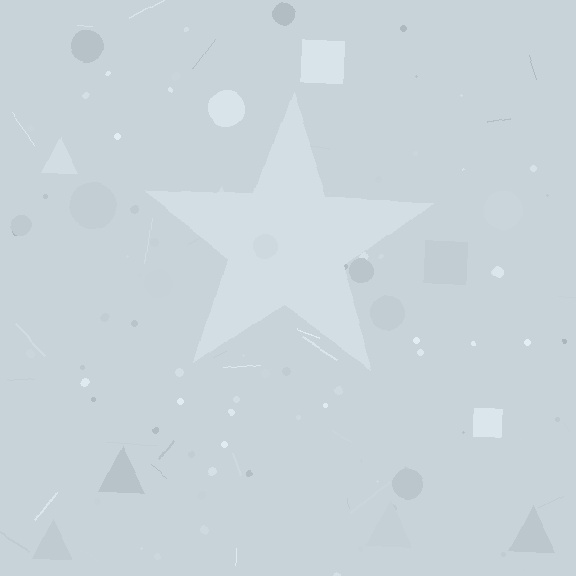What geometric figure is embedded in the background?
A star is embedded in the background.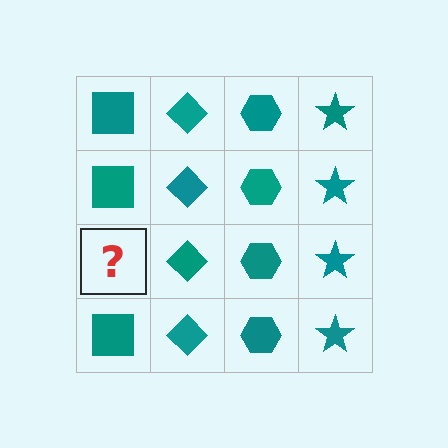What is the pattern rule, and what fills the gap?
The rule is that each column has a consistent shape. The gap should be filled with a teal square.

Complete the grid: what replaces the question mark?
The question mark should be replaced with a teal square.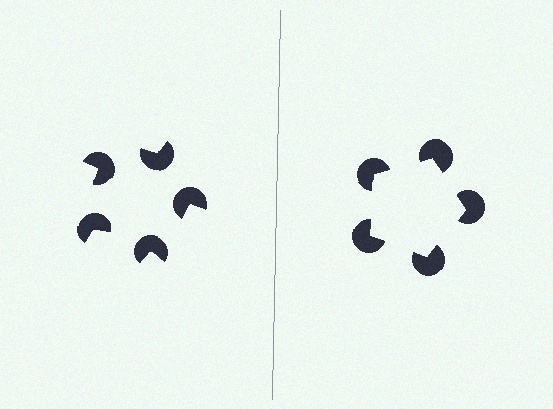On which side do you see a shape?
An illusory pentagon appears on the right side. On the left side the wedge cuts are rotated, so no coherent shape forms.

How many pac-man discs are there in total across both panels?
10 — 5 on each side.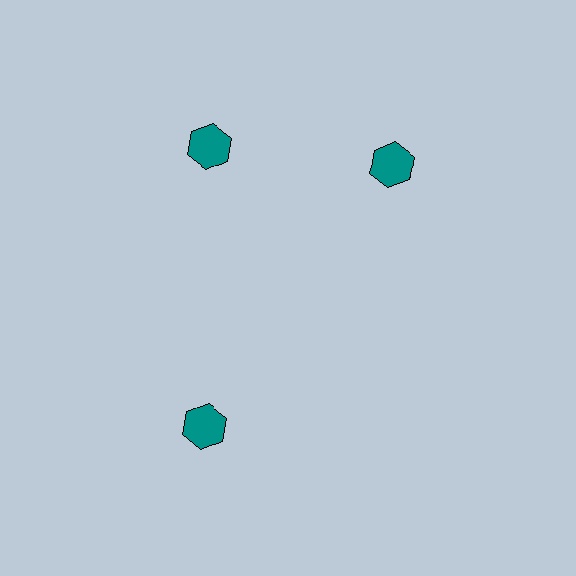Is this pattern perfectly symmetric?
No. The 3 teal hexagons are arranged in a ring, but one element near the 3 o'clock position is rotated out of alignment along the ring, breaking the 3-fold rotational symmetry.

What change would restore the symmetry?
The symmetry would be restored by rotating it back into even spacing with its neighbors so that all 3 hexagons sit at equal angles and equal distance from the center.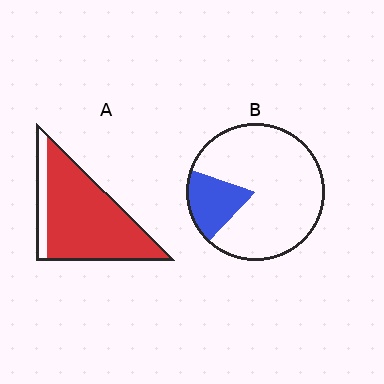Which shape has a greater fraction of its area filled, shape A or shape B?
Shape A.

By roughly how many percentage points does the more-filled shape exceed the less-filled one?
By roughly 65 percentage points (A over B).